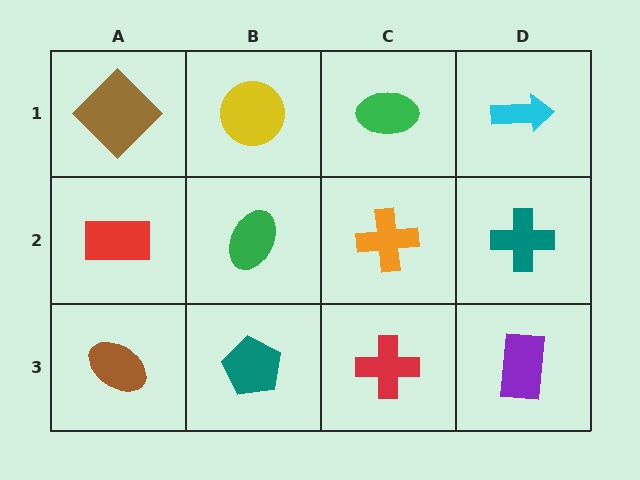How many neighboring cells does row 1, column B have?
3.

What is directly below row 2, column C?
A red cross.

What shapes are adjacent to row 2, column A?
A brown diamond (row 1, column A), a brown ellipse (row 3, column A), a green ellipse (row 2, column B).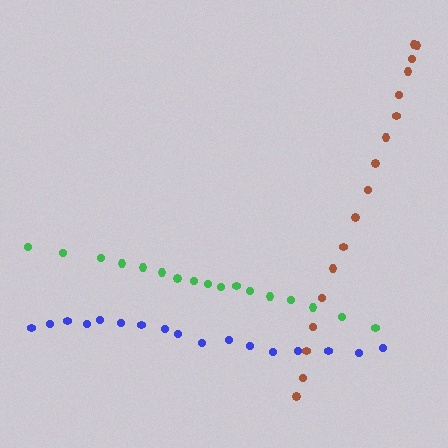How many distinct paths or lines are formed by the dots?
There are 3 distinct paths.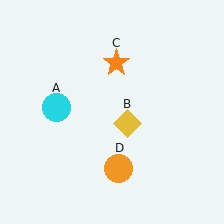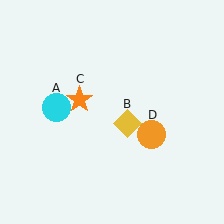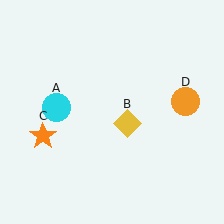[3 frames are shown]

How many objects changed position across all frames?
2 objects changed position: orange star (object C), orange circle (object D).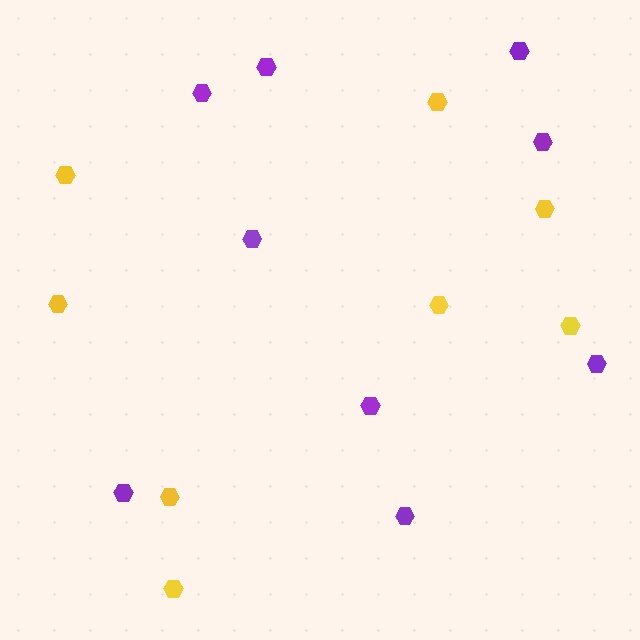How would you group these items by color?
There are 2 groups: one group of yellow hexagons (8) and one group of purple hexagons (9).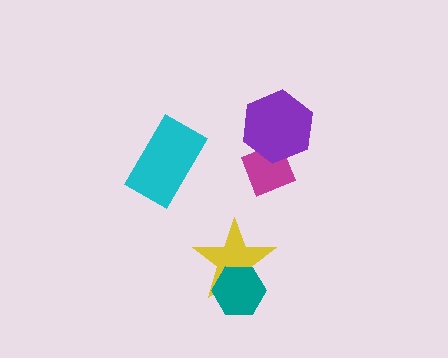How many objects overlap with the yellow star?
1 object overlaps with the yellow star.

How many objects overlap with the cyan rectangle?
0 objects overlap with the cyan rectangle.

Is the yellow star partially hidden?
Yes, it is partially covered by another shape.